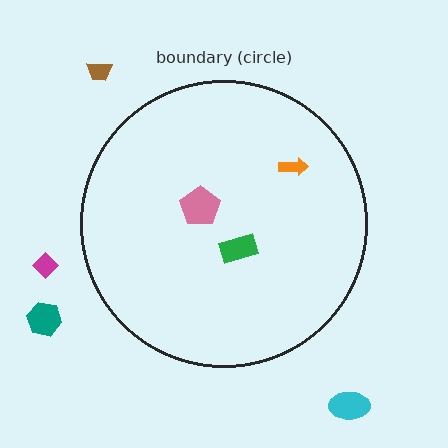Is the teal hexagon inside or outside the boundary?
Outside.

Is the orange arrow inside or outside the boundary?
Inside.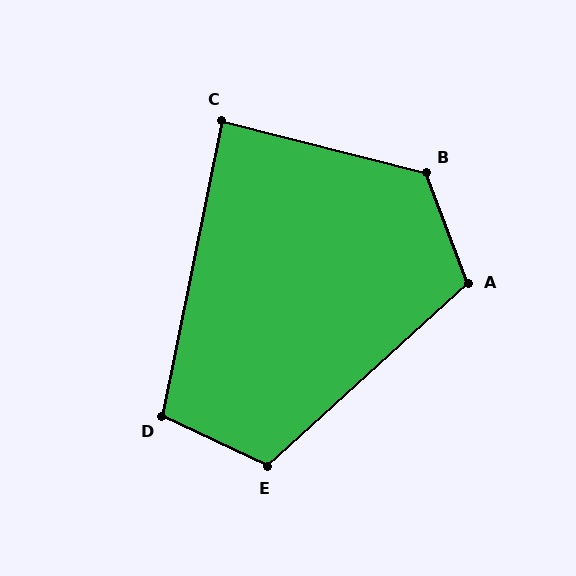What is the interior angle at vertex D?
Approximately 104 degrees (obtuse).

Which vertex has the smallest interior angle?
C, at approximately 87 degrees.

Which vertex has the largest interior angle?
B, at approximately 125 degrees.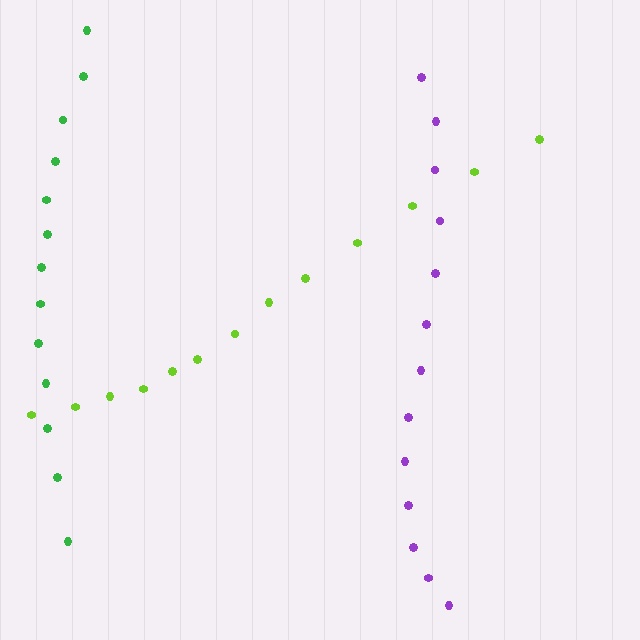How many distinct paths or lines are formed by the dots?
There are 3 distinct paths.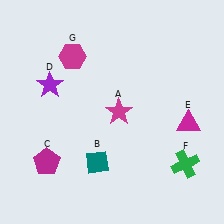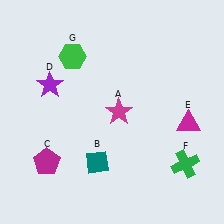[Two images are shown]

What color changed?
The hexagon (G) changed from magenta in Image 1 to green in Image 2.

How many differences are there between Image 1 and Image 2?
There is 1 difference between the two images.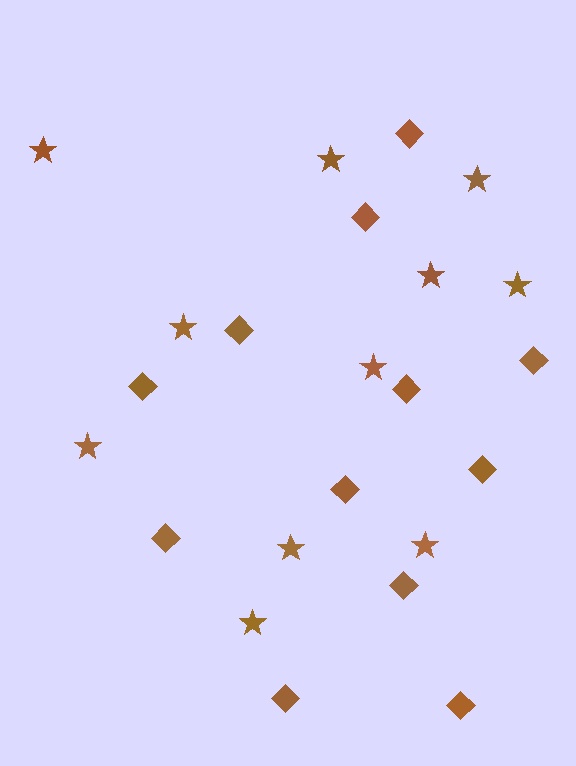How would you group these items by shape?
There are 2 groups: one group of stars (11) and one group of diamonds (12).